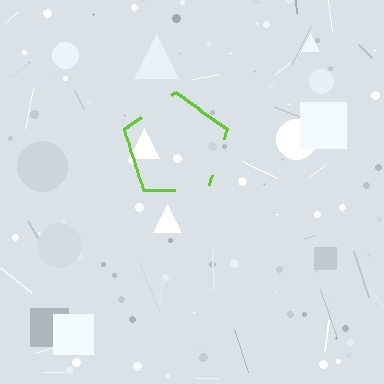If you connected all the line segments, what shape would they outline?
They would outline a pentagon.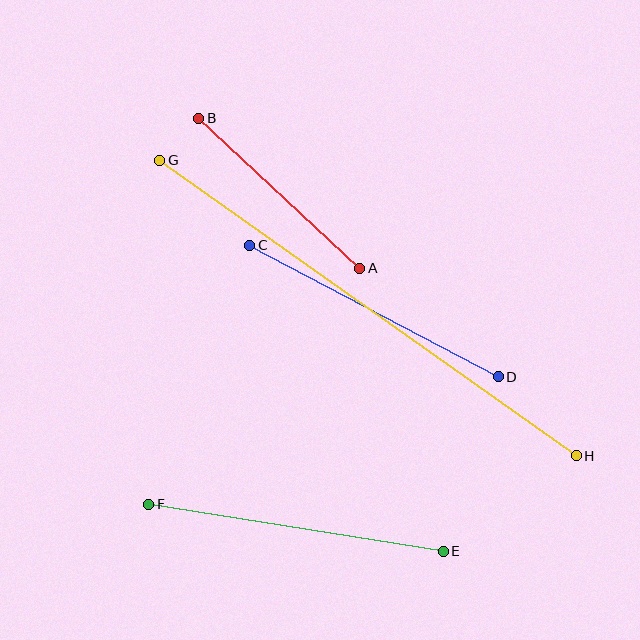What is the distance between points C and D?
The distance is approximately 281 pixels.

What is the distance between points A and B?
The distance is approximately 220 pixels.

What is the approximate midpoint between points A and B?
The midpoint is at approximately (279, 193) pixels.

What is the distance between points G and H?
The distance is approximately 511 pixels.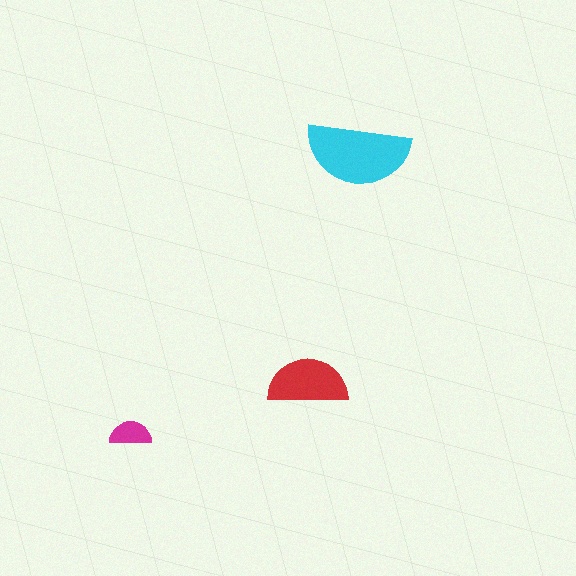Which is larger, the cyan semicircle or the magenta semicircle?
The cyan one.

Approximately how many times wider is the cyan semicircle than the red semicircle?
About 1.5 times wider.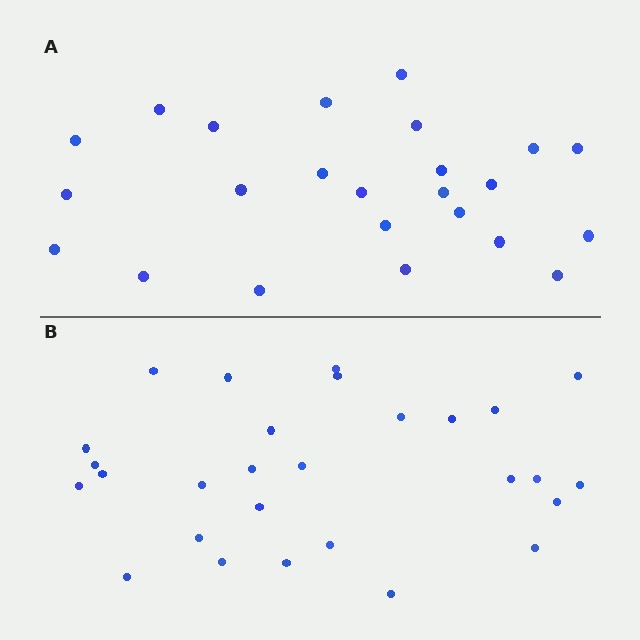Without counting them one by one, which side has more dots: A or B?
Region B (the bottom region) has more dots.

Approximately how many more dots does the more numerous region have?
Region B has about 4 more dots than region A.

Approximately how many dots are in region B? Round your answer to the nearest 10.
About 30 dots. (The exact count is 28, which rounds to 30.)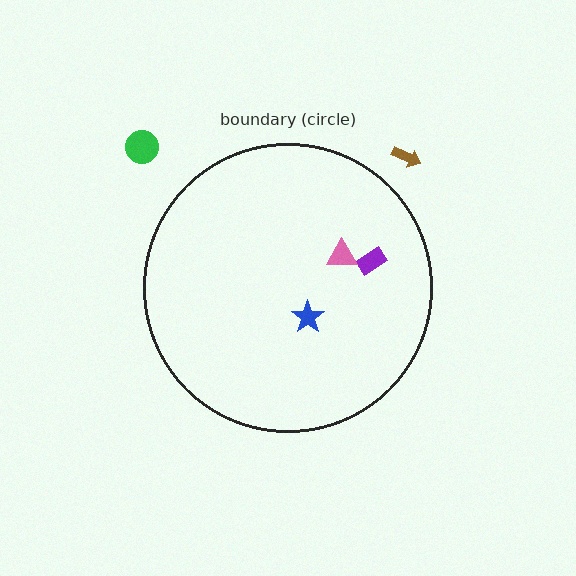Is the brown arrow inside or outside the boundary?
Outside.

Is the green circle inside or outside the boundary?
Outside.